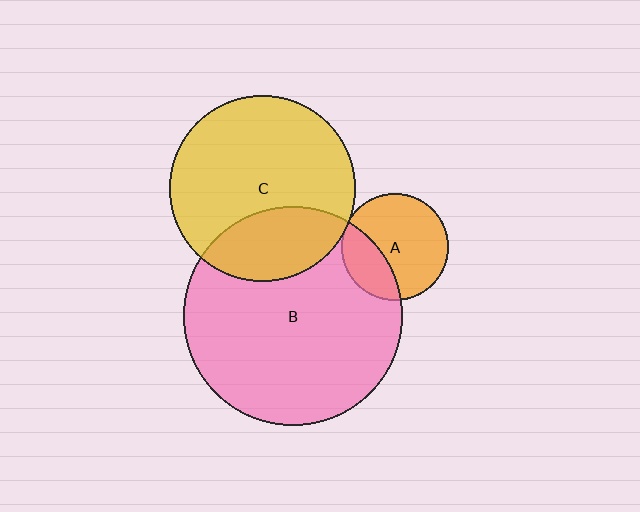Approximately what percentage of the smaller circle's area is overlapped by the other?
Approximately 30%.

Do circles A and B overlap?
Yes.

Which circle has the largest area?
Circle B (pink).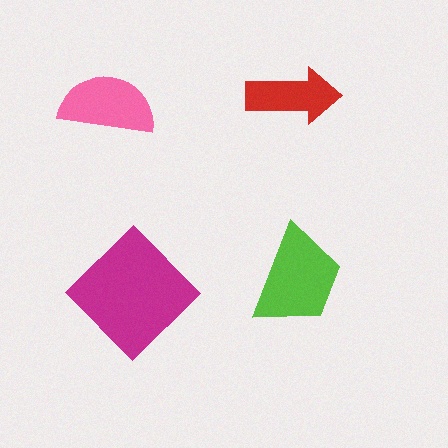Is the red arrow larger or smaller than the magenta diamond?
Smaller.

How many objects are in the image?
There are 4 objects in the image.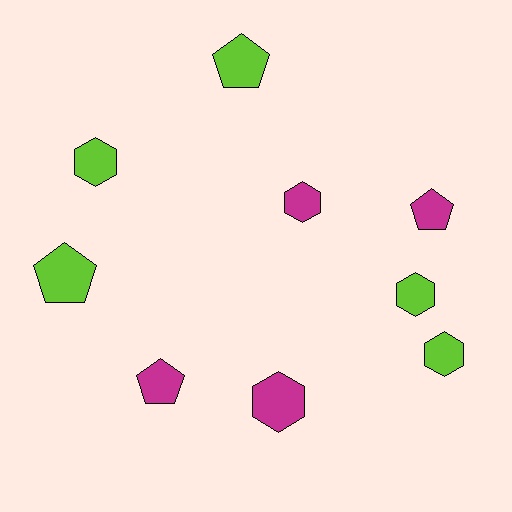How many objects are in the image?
There are 9 objects.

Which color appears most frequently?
Lime, with 5 objects.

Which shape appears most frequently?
Hexagon, with 5 objects.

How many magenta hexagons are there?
There are 2 magenta hexagons.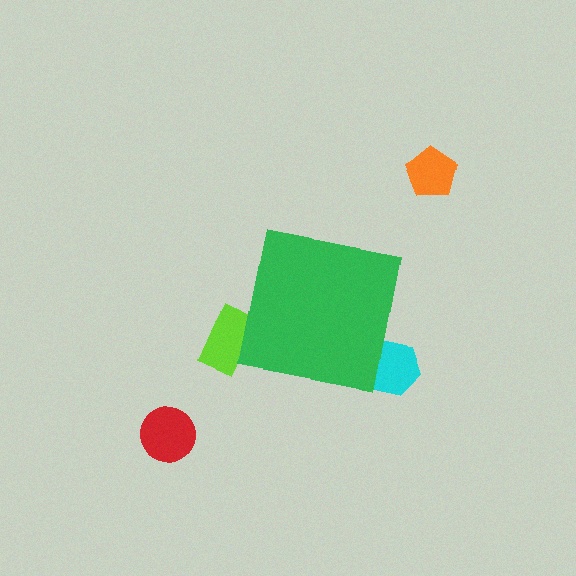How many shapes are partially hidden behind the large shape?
2 shapes are partially hidden.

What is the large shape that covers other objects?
A green square.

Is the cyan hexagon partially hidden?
Yes, the cyan hexagon is partially hidden behind the green square.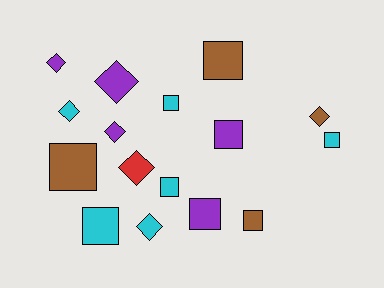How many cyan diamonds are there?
There are 2 cyan diamonds.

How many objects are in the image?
There are 16 objects.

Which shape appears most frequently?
Square, with 9 objects.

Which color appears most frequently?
Cyan, with 6 objects.